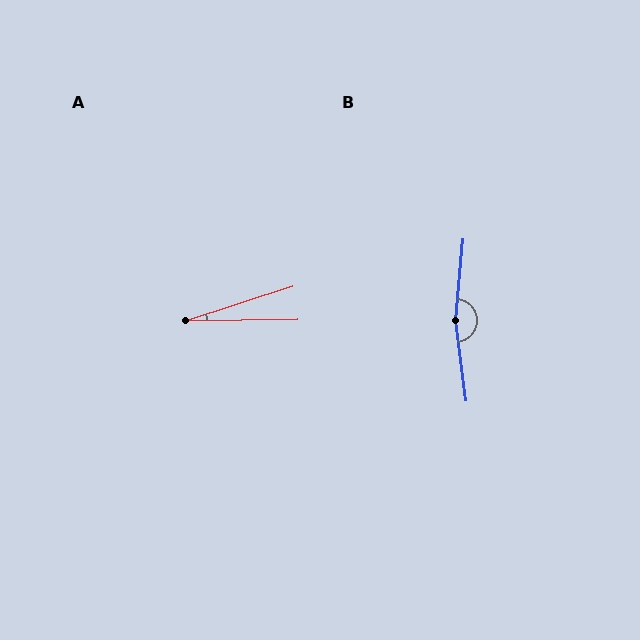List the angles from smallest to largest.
A (17°), B (167°).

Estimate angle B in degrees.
Approximately 167 degrees.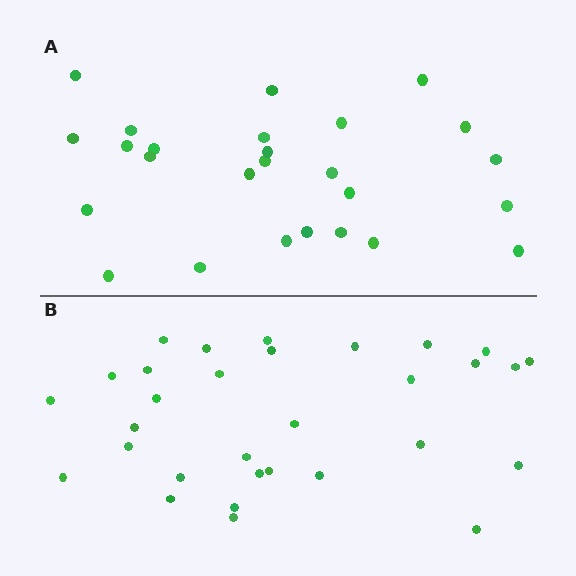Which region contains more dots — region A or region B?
Region B (the bottom region) has more dots.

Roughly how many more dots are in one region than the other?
Region B has about 5 more dots than region A.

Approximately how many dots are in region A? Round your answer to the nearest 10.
About 30 dots. (The exact count is 26, which rounds to 30.)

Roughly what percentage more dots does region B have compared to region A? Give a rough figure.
About 20% more.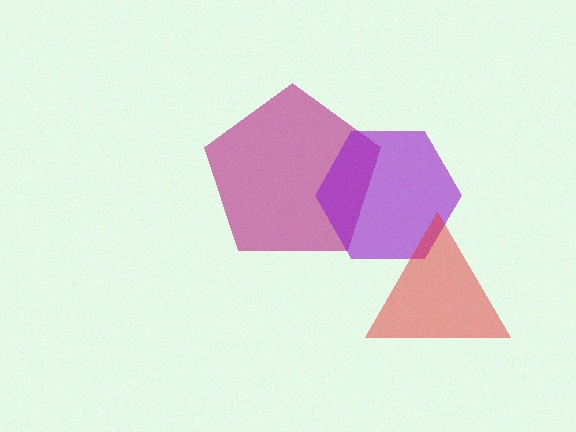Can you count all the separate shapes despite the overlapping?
Yes, there are 3 separate shapes.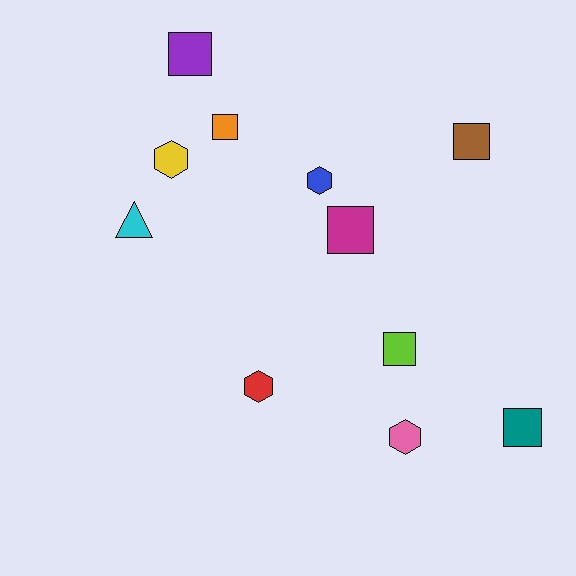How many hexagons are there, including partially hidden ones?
There are 4 hexagons.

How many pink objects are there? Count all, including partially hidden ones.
There is 1 pink object.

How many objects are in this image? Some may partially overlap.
There are 11 objects.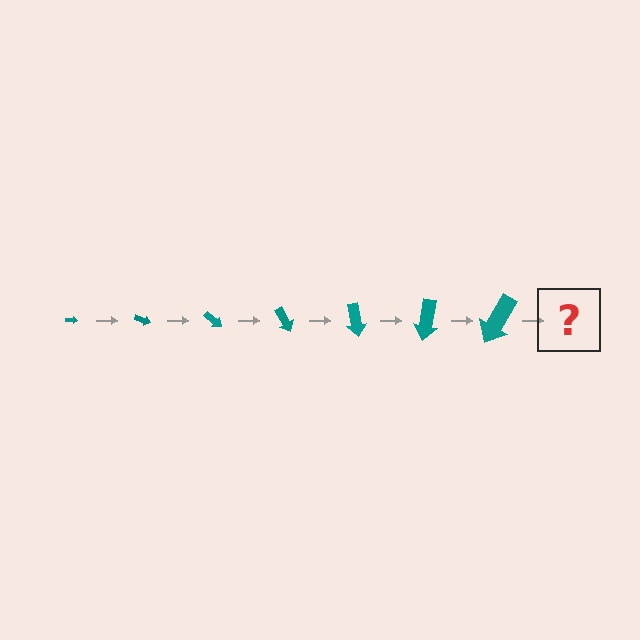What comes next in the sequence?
The next element should be an arrow, larger than the previous one and rotated 140 degrees from the start.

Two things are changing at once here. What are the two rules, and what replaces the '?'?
The two rules are that the arrow grows larger each step and it rotates 20 degrees each step. The '?' should be an arrow, larger than the previous one and rotated 140 degrees from the start.